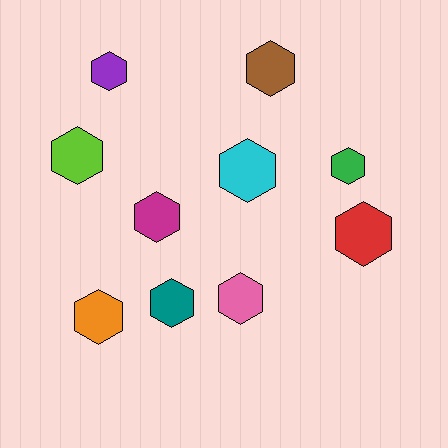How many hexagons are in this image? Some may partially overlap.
There are 10 hexagons.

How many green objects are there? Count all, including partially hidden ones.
There is 1 green object.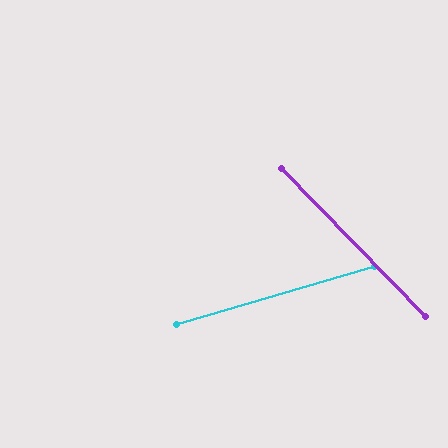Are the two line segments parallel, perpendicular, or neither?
Neither parallel nor perpendicular — they differ by about 62°.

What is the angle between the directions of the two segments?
Approximately 62 degrees.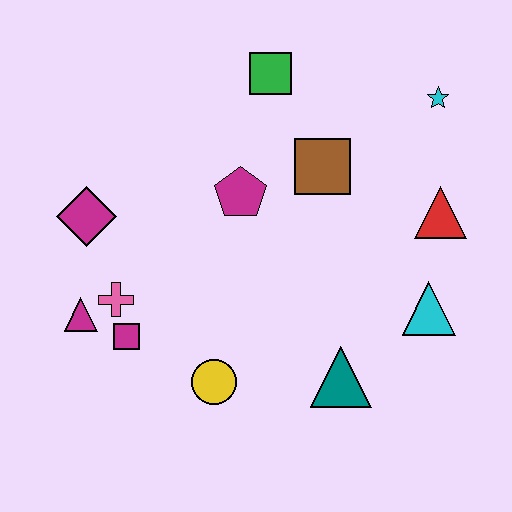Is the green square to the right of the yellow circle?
Yes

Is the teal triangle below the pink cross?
Yes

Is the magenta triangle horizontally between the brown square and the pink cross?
No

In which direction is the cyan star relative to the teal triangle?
The cyan star is above the teal triangle.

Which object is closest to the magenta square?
The pink cross is closest to the magenta square.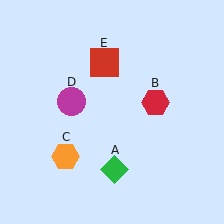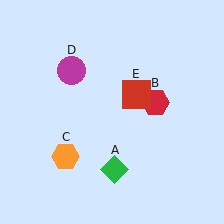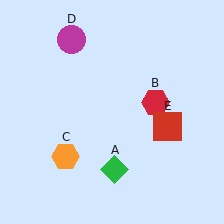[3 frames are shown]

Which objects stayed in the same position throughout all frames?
Green diamond (object A) and red hexagon (object B) and orange hexagon (object C) remained stationary.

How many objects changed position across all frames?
2 objects changed position: magenta circle (object D), red square (object E).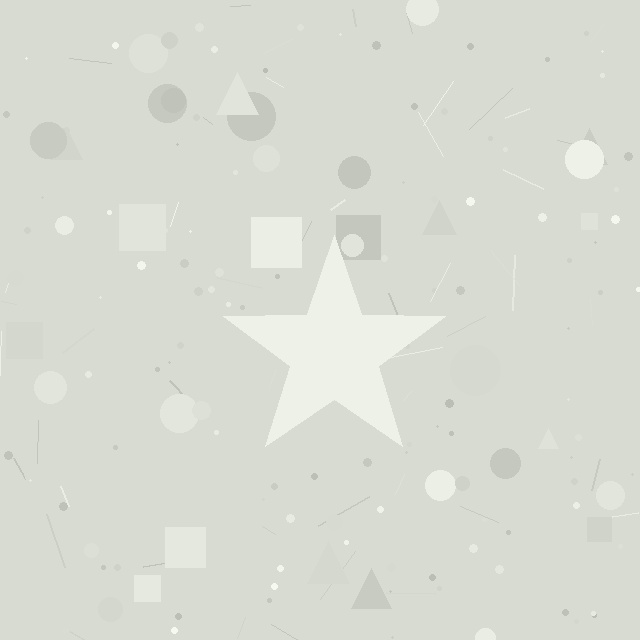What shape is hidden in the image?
A star is hidden in the image.